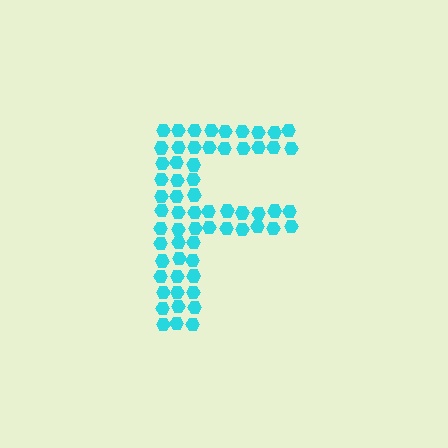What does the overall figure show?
The overall figure shows the letter F.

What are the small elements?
The small elements are hexagons.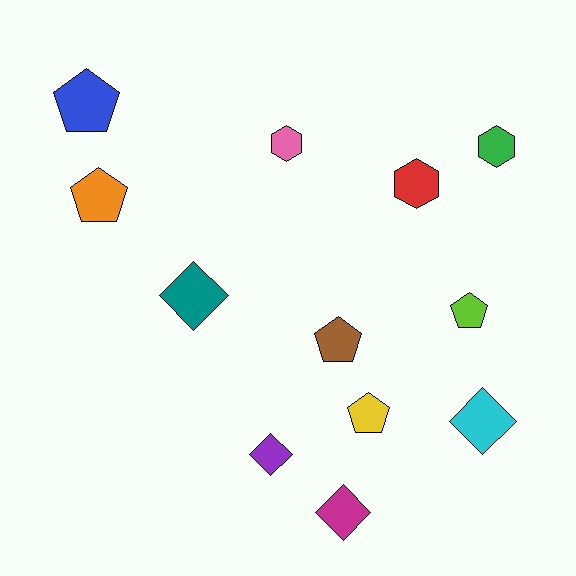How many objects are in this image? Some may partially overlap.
There are 12 objects.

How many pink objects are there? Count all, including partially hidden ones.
There is 1 pink object.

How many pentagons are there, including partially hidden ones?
There are 5 pentagons.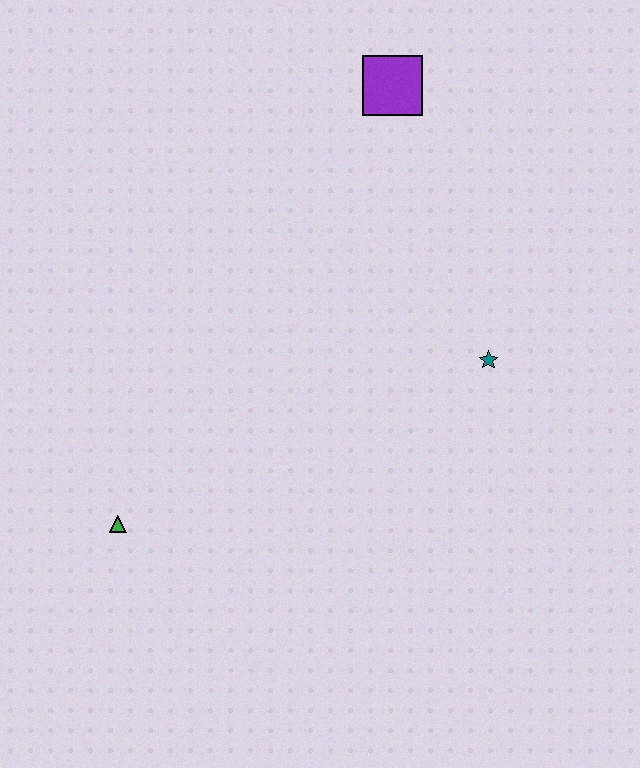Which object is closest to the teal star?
The purple square is closest to the teal star.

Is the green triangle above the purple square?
No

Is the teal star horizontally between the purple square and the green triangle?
No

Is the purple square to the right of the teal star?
No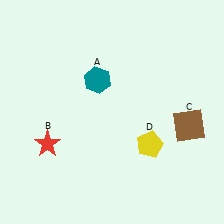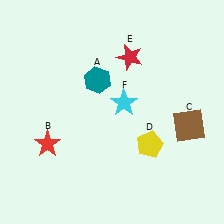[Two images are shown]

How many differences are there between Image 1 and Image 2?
There are 2 differences between the two images.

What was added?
A red star (E), a cyan star (F) were added in Image 2.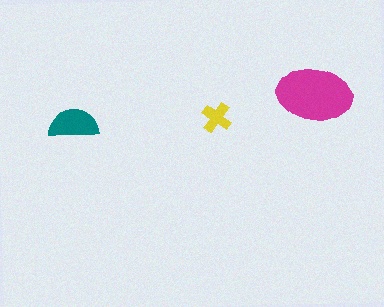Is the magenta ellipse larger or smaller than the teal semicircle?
Larger.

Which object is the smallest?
The yellow cross.